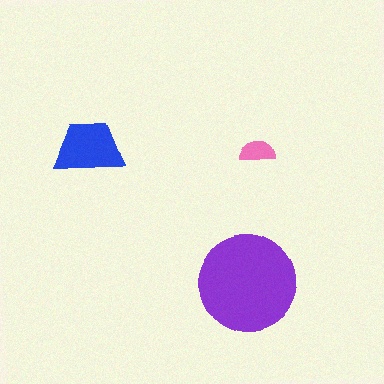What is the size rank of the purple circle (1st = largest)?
1st.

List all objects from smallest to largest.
The pink semicircle, the blue trapezoid, the purple circle.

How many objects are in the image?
There are 3 objects in the image.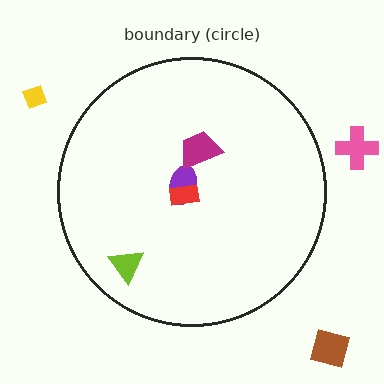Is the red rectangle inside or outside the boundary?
Inside.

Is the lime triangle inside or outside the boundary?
Inside.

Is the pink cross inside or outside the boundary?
Outside.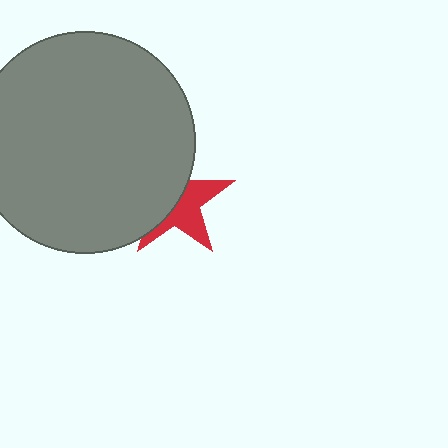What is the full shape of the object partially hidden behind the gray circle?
The partially hidden object is a red star.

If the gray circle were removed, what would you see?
You would see the complete red star.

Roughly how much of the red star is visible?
About half of it is visible (roughly 48%).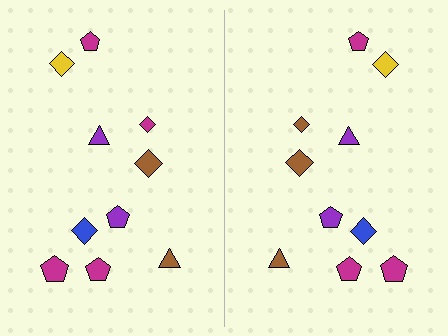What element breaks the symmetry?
The brown diamond on the right side breaks the symmetry — its mirror counterpart is magenta.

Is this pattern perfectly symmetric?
No, the pattern is not perfectly symmetric. The brown diamond on the right side breaks the symmetry — its mirror counterpart is magenta.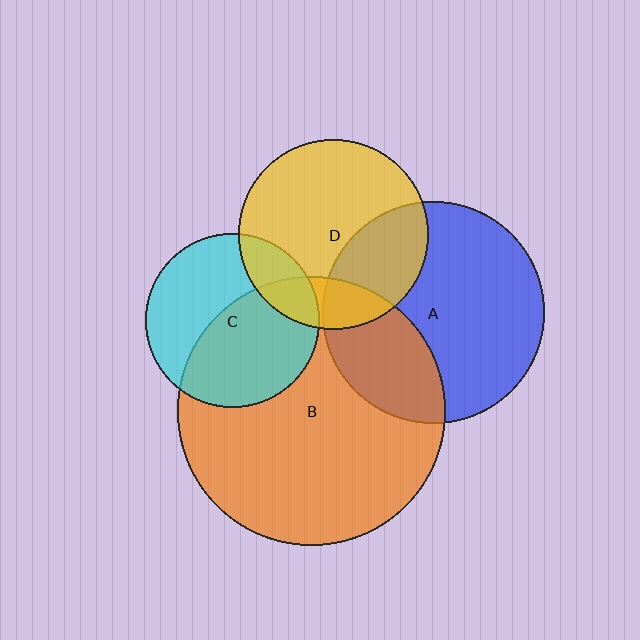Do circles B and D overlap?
Yes.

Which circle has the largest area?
Circle B (orange).